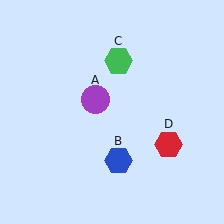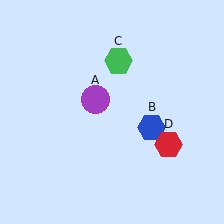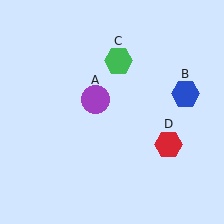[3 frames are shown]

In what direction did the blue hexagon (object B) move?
The blue hexagon (object B) moved up and to the right.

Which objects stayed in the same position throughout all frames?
Purple circle (object A) and green hexagon (object C) and red hexagon (object D) remained stationary.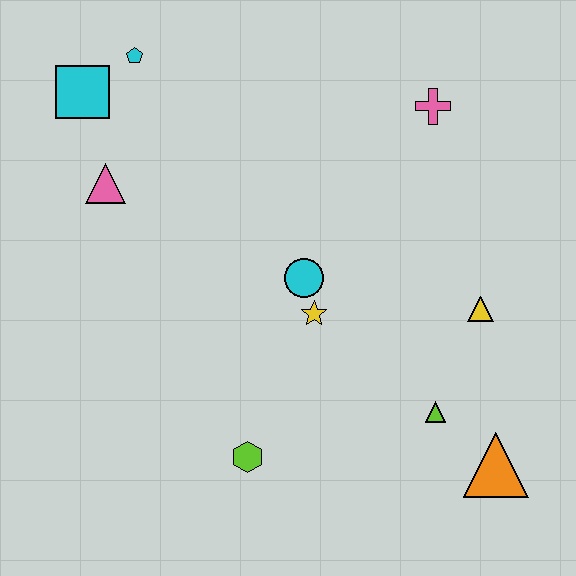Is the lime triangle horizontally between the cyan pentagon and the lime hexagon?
No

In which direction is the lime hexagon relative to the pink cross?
The lime hexagon is below the pink cross.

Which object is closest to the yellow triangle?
The lime triangle is closest to the yellow triangle.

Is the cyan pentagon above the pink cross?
Yes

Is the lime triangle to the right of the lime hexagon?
Yes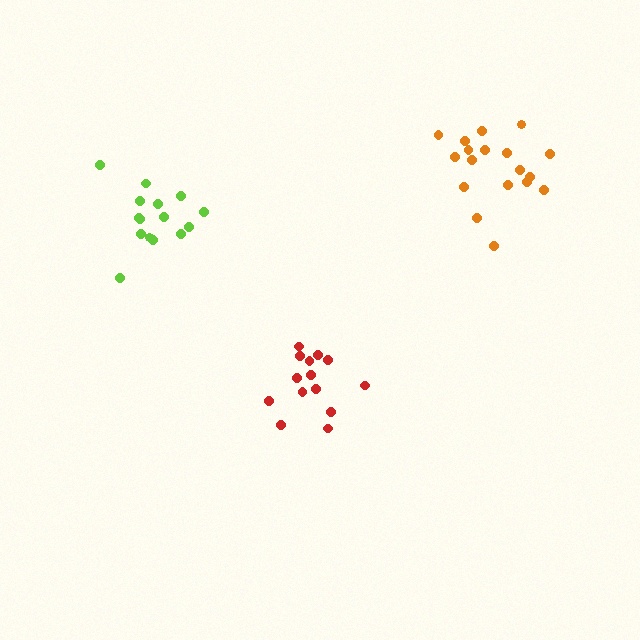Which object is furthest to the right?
The orange cluster is rightmost.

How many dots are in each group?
Group 1: 14 dots, Group 2: 18 dots, Group 3: 15 dots (47 total).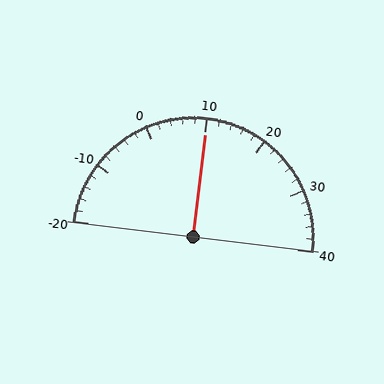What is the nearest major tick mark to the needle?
The nearest major tick mark is 10.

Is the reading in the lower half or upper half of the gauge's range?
The reading is in the upper half of the range (-20 to 40).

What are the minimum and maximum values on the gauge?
The gauge ranges from -20 to 40.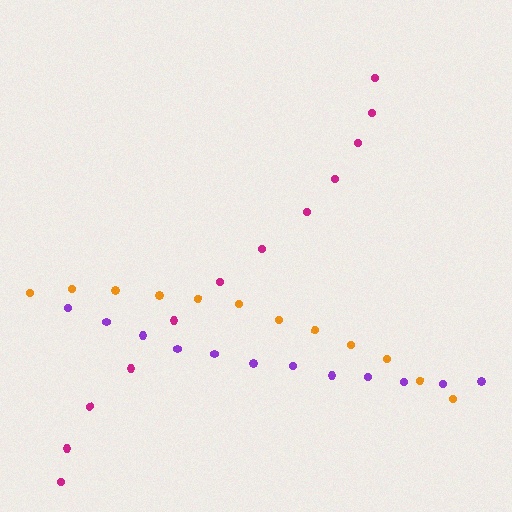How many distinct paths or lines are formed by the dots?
There are 3 distinct paths.